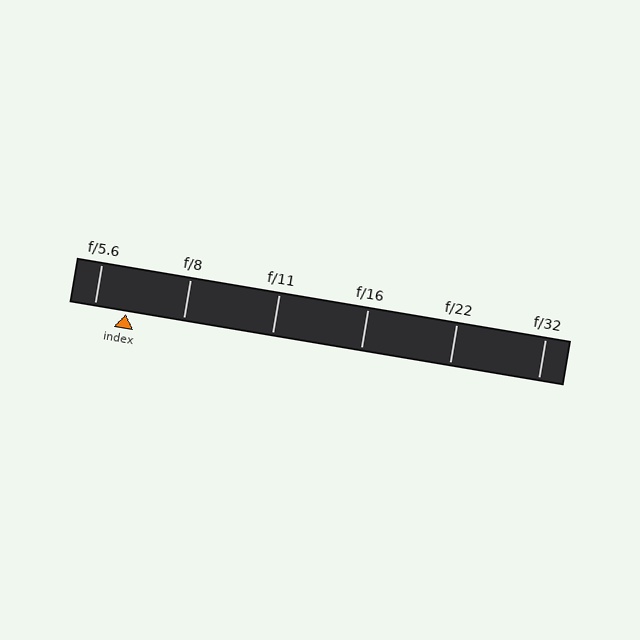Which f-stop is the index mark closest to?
The index mark is closest to f/5.6.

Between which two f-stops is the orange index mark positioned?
The index mark is between f/5.6 and f/8.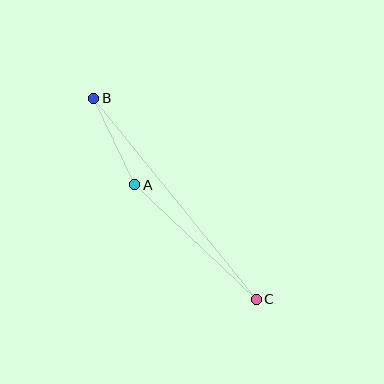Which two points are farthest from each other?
Points B and C are farthest from each other.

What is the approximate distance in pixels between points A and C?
The distance between A and C is approximately 167 pixels.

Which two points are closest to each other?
Points A and B are closest to each other.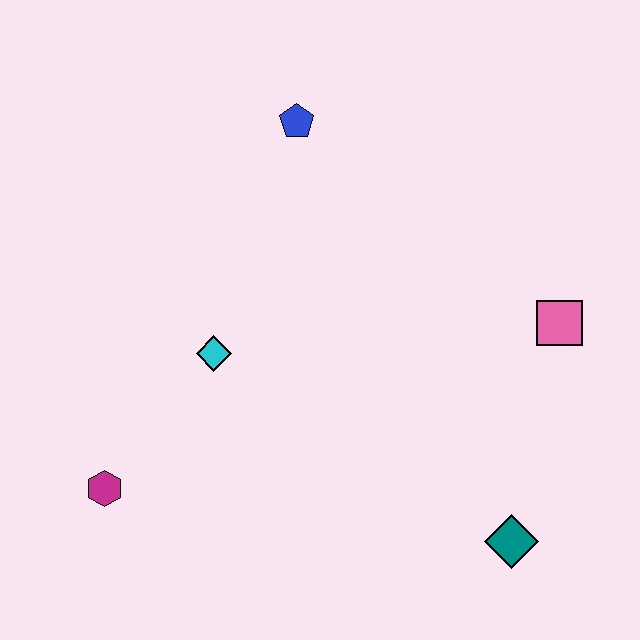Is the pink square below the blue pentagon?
Yes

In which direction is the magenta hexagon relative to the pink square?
The magenta hexagon is to the left of the pink square.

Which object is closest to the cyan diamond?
The magenta hexagon is closest to the cyan diamond.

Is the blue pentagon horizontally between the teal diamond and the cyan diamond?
Yes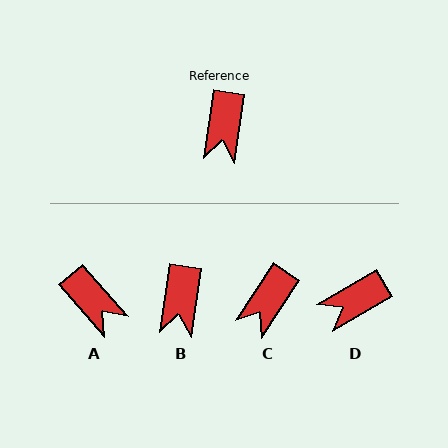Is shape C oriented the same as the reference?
No, it is off by about 25 degrees.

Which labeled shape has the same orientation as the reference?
B.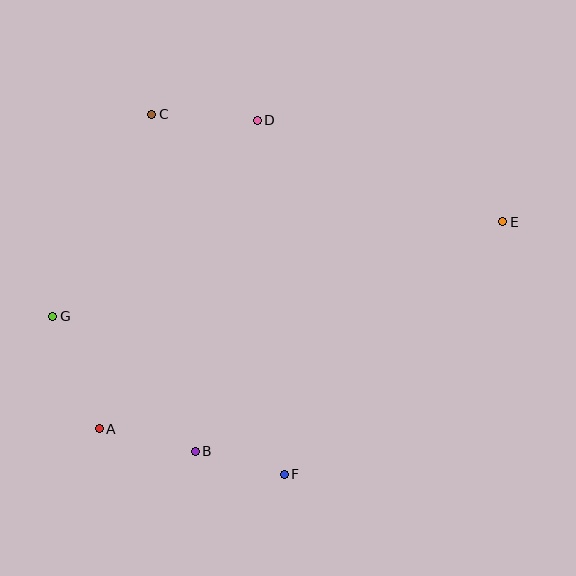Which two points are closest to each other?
Points B and F are closest to each other.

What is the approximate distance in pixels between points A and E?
The distance between A and E is approximately 453 pixels.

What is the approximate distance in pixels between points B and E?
The distance between B and E is approximately 383 pixels.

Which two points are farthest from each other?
Points E and G are farthest from each other.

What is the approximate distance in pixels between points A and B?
The distance between A and B is approximately 99 pixels.